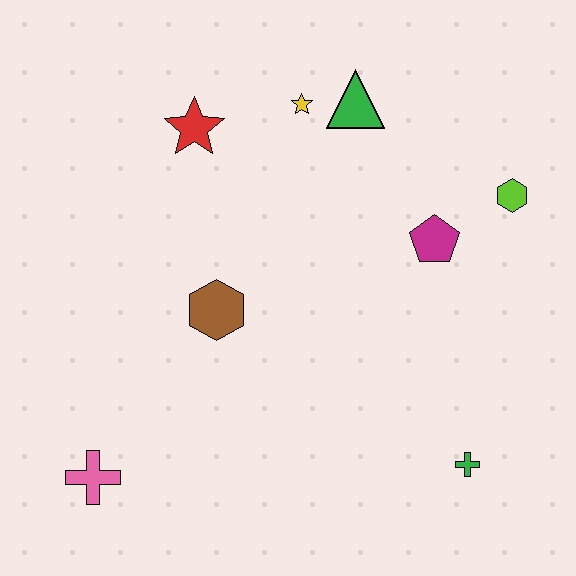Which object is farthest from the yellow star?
The pink cross is farthest from the yellow star.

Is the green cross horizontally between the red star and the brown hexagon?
No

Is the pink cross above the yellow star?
No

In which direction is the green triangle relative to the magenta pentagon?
The green triangle is above the magenta pentagon.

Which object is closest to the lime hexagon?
The magenta pentagon is closest to the lime hexagon.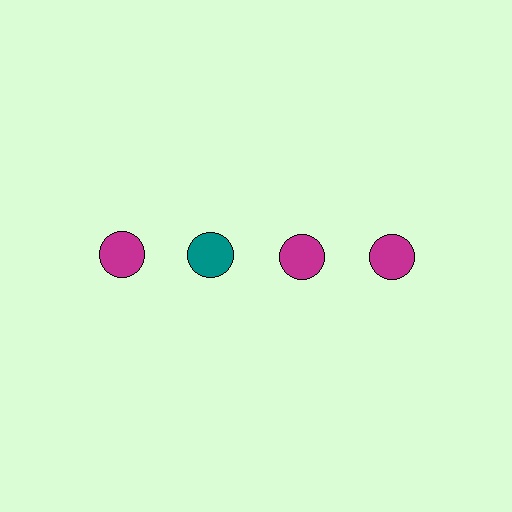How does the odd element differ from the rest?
It has a different color: teal instead of magenta.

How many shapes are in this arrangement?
There are 4 shapes arranged in a grid pattern.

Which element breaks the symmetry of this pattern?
The teal circle in the top row, second from left column breaks the symmetry. All other shapes are magenta circles.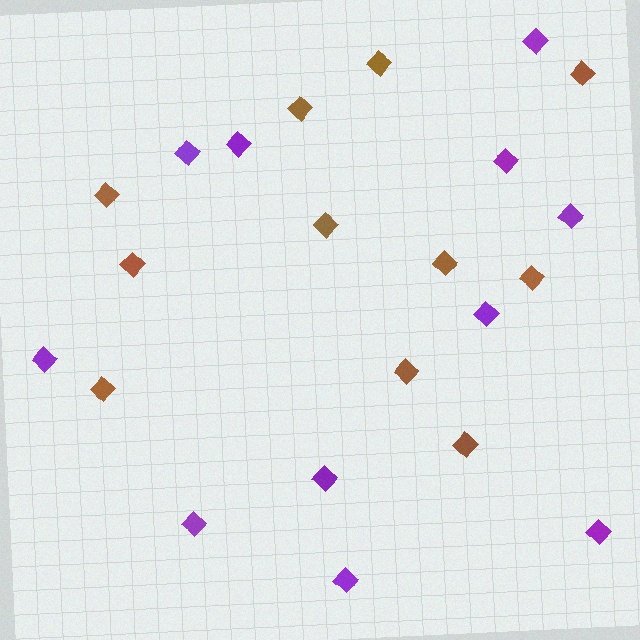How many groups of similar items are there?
There are 2 groups: one group of brown diamonds (11) and one group of purple diamonds (11).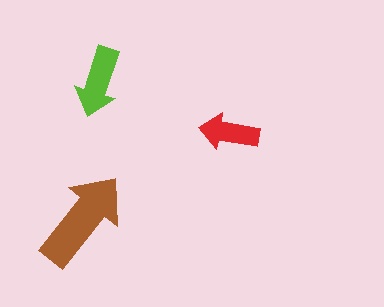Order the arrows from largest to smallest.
the brown one, the lime one, the red one.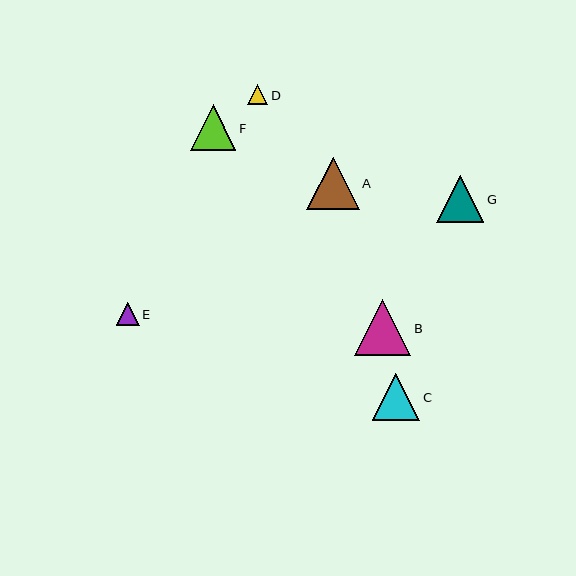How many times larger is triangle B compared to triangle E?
Triangle B is approximately 2.5 times the size of triangle E.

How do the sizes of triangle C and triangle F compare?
Triangle C and triangle F are approximately the same size.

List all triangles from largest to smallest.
From largest to smallest: B, A, C, G, F, E, D.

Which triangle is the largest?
Triangle B is the largest with a size of approximately 56 pixels.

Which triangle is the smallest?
Triangle D is the smallest with a size of approximately 20 pixels.